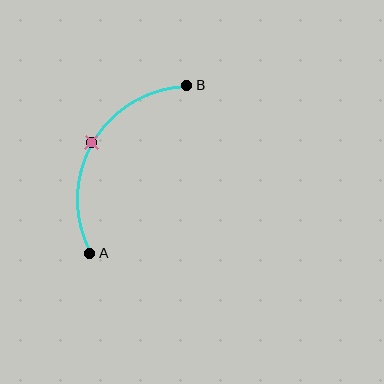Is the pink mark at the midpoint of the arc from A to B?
Yes. The pink mark lies on the arc at equal arc-length from both A and B — it is the arc midpoint.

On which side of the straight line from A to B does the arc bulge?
The arc bulges to the left of the straight line connecting A and B.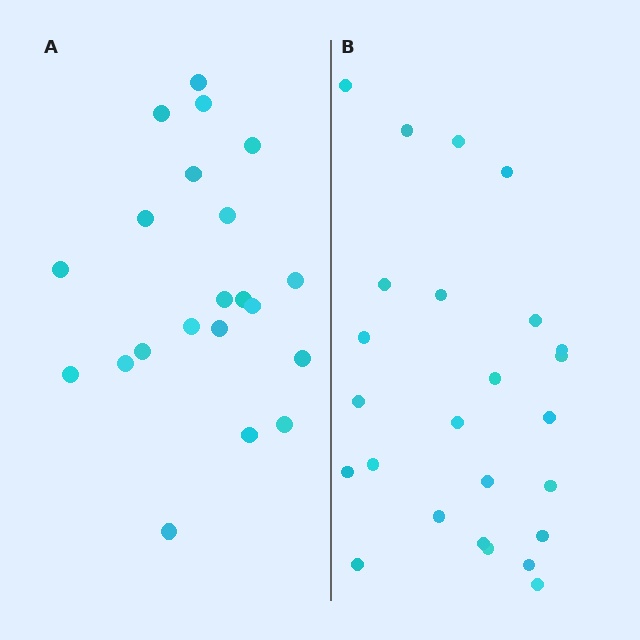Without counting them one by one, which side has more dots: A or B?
Region B (the right region) has more dots.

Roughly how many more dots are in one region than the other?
Region B has about 4 more dots than region A.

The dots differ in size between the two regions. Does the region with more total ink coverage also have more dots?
No. Region A has more total ink coverage because its dots are larger, but region B actually contains more individual dots. Total area can be misleading — the number of items is what matters here.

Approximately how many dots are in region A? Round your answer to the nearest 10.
About 20 dots. (The exact count is 21, which rounds to 20.)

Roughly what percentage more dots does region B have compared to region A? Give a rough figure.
About 20% more.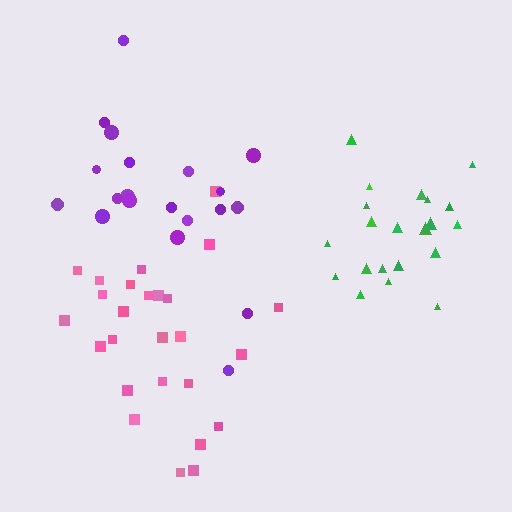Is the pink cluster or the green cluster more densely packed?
Green.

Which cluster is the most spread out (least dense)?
Purple.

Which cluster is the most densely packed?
Green.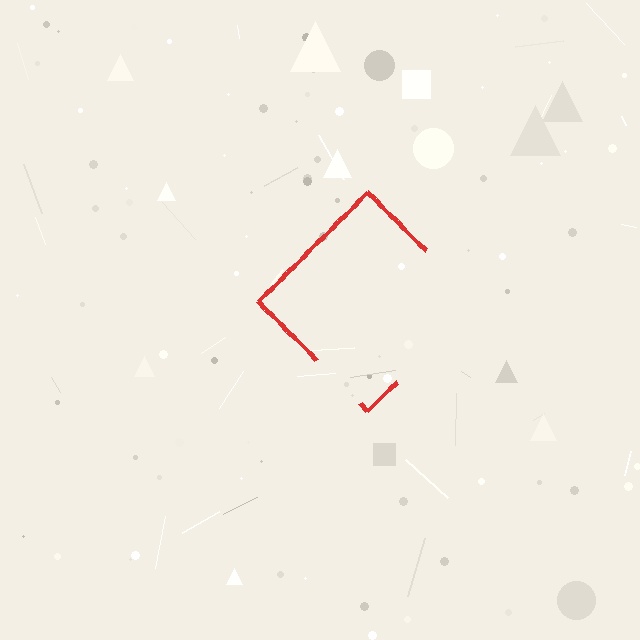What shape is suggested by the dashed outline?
The dashed outline suggests a diamond.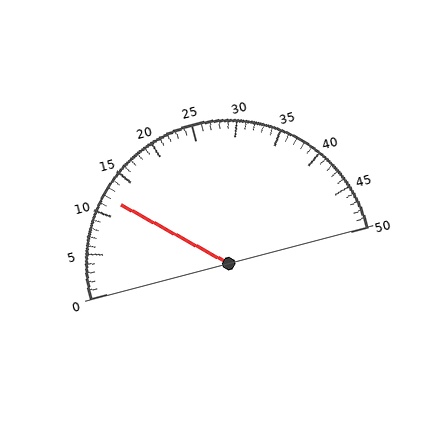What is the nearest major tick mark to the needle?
The nearest major tick mark is 10.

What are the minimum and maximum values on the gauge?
The gauge ranges from 0 to 50.